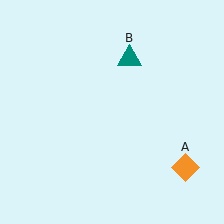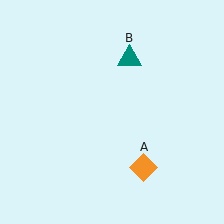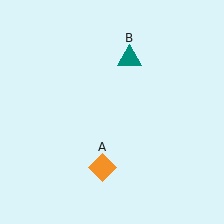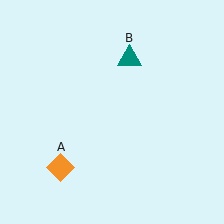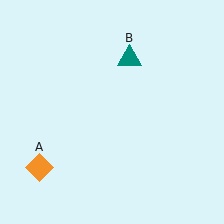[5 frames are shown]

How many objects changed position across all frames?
1 object changed position: orange diamond (object A).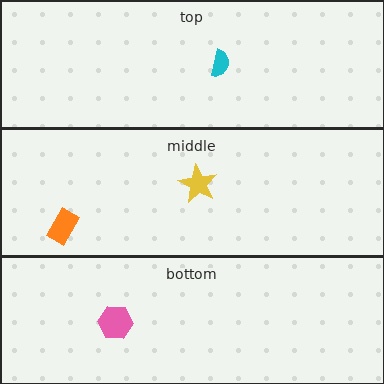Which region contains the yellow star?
The middle region.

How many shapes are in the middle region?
2.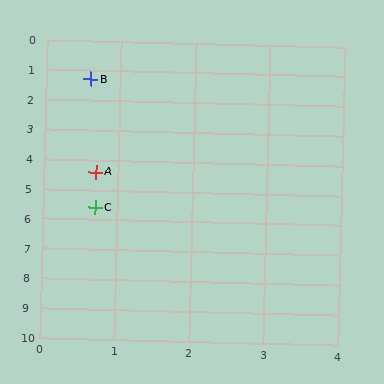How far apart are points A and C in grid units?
Points A and C are about 1.2 grid units apart.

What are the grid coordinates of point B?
Point B is at approximately (0.6, 1.3).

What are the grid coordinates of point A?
Point A is at approximately (0.7, 4.4).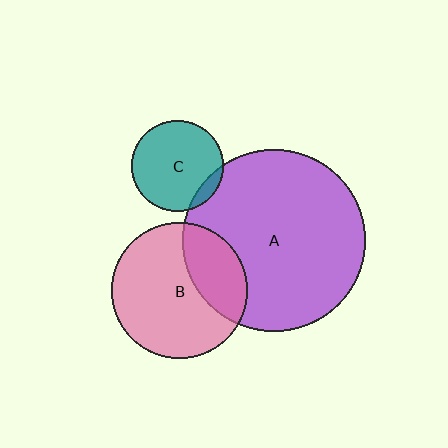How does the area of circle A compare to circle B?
Approximately 1.8 times.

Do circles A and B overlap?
Yes.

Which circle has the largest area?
Circle A (purple).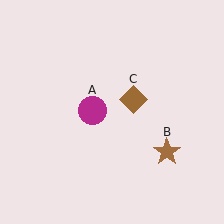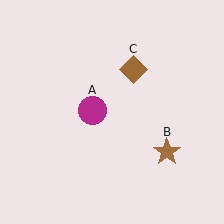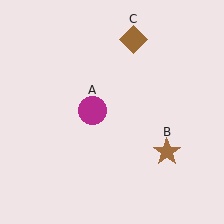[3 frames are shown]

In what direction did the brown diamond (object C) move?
The brown diamond (object C) moved up.